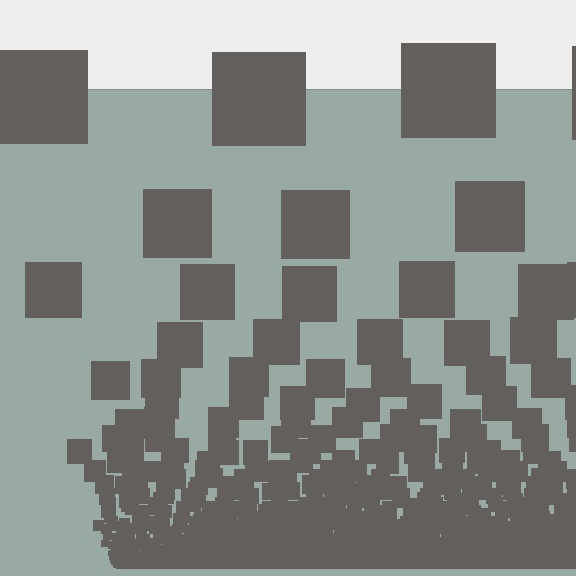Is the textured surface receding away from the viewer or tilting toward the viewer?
The surface appears to tilt toward the viewer. Texture elements get larger and sparser toward the top.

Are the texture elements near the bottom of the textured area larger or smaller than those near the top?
Smaller. The gradient is inverted — elements near the bottom are smaller and denser.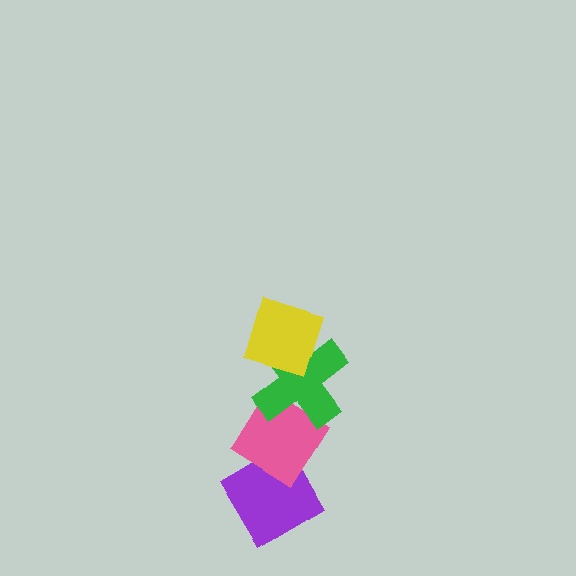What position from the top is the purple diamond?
The purple diamond is 4th from the top.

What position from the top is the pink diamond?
The pink diamond is 3rd from the top.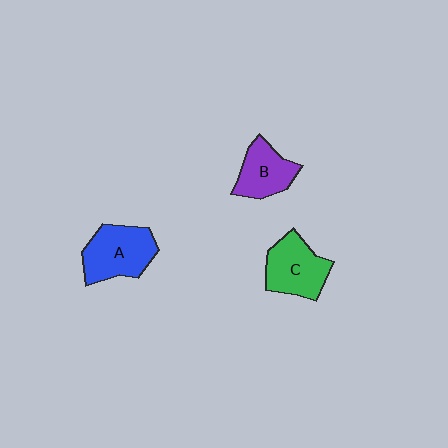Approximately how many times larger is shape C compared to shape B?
Approximately 1.2 times.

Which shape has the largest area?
Shape A (blue).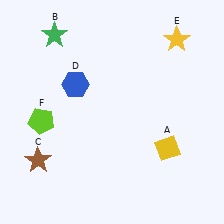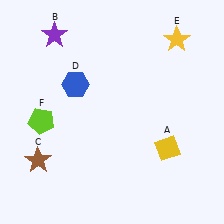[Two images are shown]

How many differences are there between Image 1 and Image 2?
There is 1 difference between the two images.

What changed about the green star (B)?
In Image 1, B is green. In Image 2, it changed to purple.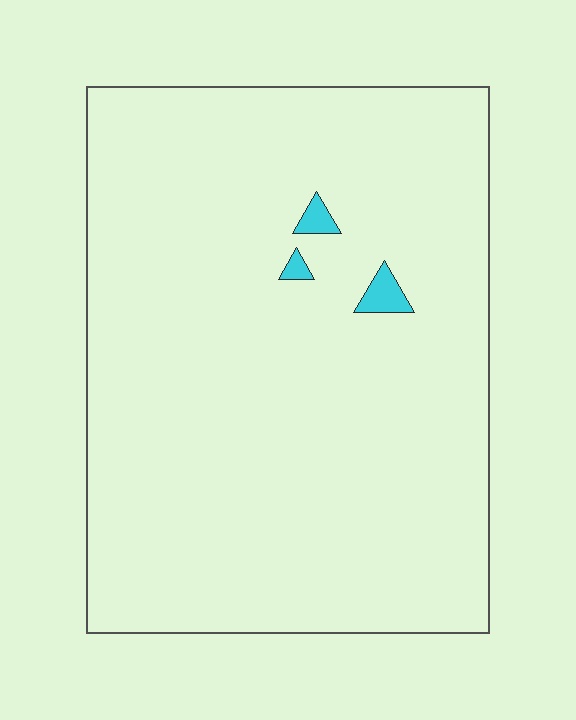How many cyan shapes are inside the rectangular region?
3.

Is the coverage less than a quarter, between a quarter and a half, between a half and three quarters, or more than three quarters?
Less than a quarter.